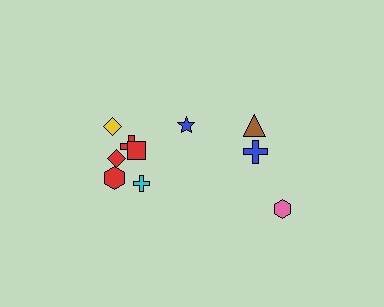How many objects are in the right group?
There are 4 objects.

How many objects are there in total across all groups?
There are 10 objects.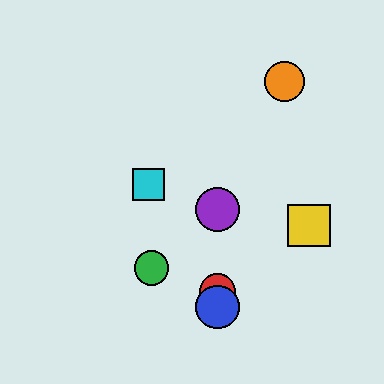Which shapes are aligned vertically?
The red circle, the blue circle, the purple circle are aligned vertically.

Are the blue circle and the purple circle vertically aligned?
Yes, both are at x≈218.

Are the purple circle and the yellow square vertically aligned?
No, the purple circle is at x≈218 and the yellow square is at x≈309.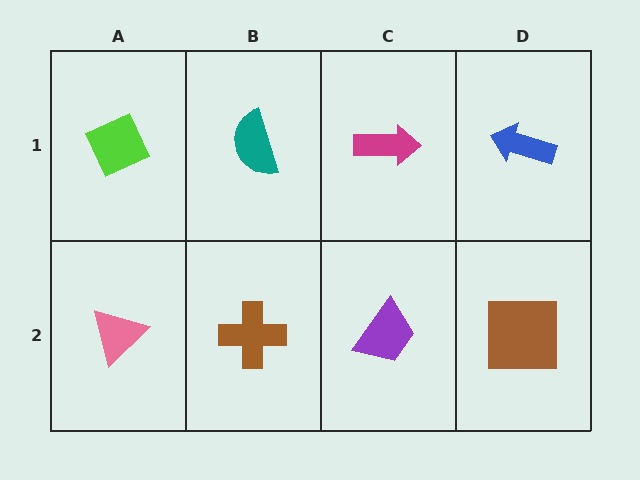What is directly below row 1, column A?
A pink triangle.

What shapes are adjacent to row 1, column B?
A brown cross (row 2, column B), a lime diamond (row 1, column A), a magenta arrow (row 1, column C).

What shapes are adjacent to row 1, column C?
A purple trapezoid (row 2, column C), a teal semicircle (row 1, column B), a blue arrow (row 1, column D).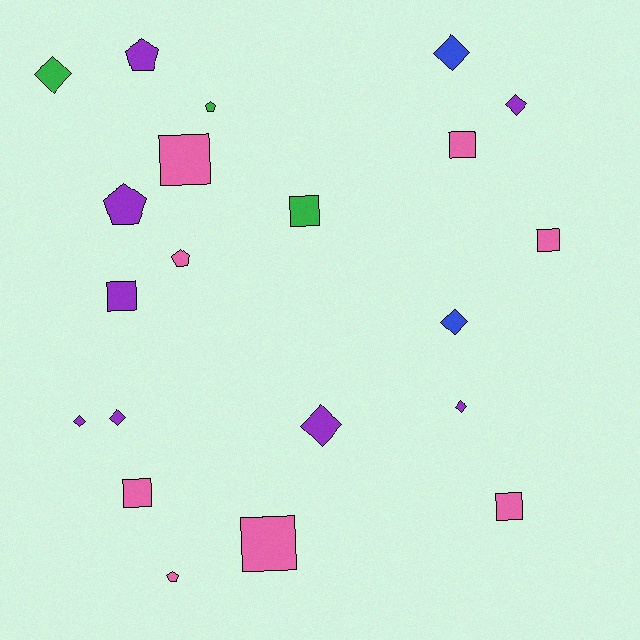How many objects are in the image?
There are 21 objects.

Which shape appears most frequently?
Diamond, with 8 objects.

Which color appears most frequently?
Purple, with 8 objects.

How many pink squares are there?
There are 6 pink squares.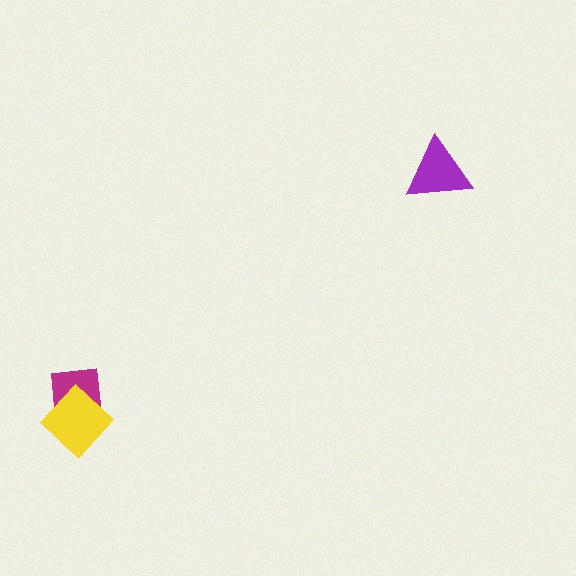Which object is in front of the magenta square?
The yellow diamond is in front of the magenta square.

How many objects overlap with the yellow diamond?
1 object overlaps with the yellow diamond.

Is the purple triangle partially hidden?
No, no other shape covers it.